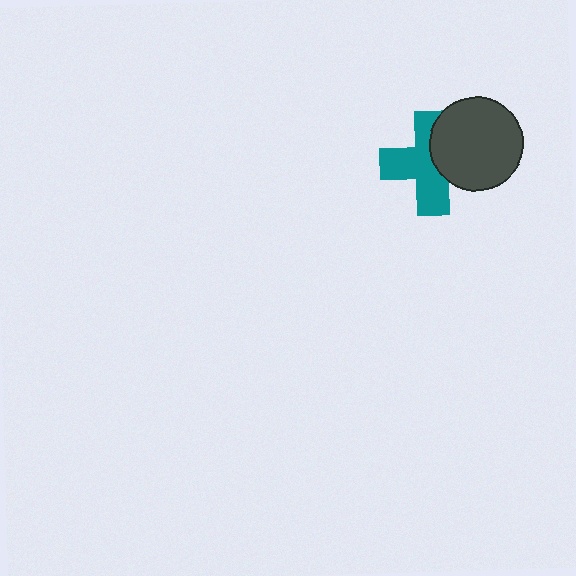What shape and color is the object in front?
The object in front is a dark gray circle.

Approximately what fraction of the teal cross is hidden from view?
Roughly 37% of the teal cross is hidden behind the dark gray circle.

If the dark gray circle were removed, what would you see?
You would see the complete teal cross.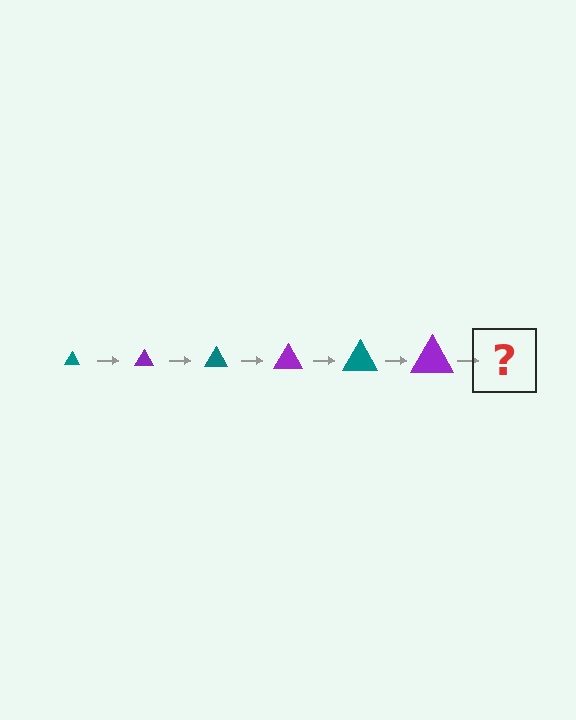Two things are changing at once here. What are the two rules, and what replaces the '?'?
The two rules are that the triangle grows larger each step and the color cycles through teal and purple. The '?' should be a teal triangle, larger than the previous one.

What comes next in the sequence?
The next element should be a teal triangle, larger than the previous one.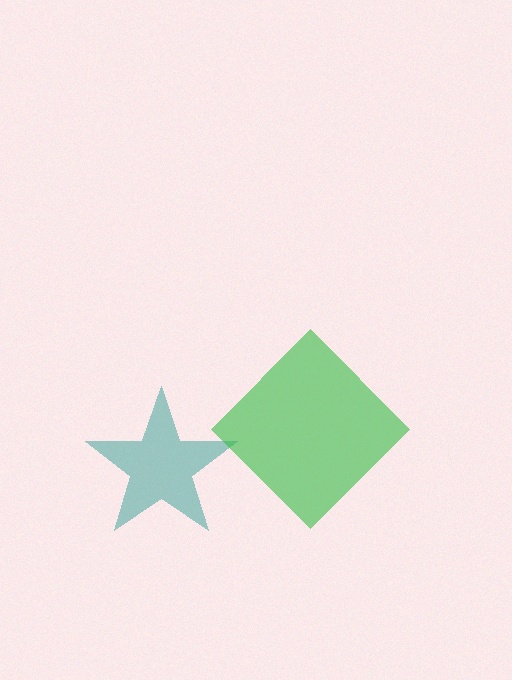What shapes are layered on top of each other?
The layered shapes are: a teal star, a green diamond.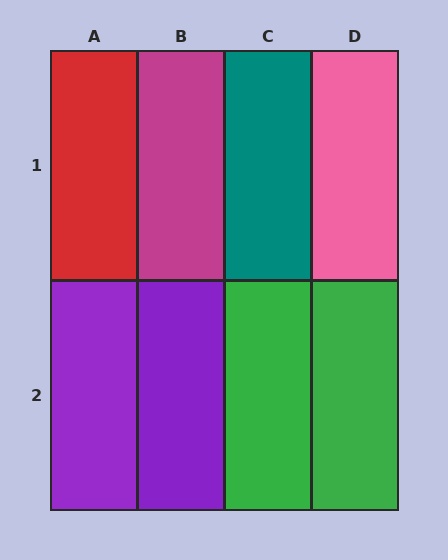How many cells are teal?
1 cell is teal.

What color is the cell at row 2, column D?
Green.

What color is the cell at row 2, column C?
Green.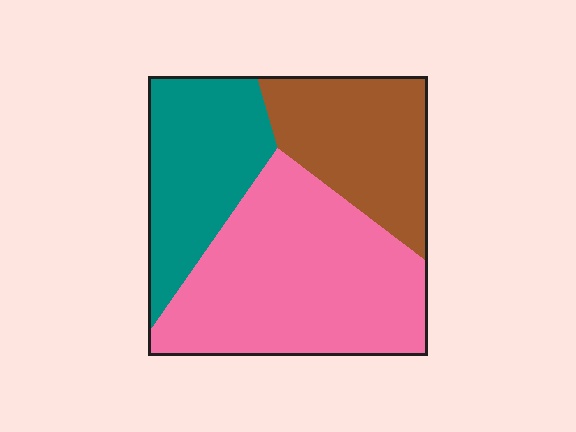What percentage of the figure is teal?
Teal takes up about one quarter (1/4) of the figure.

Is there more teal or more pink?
Pink.